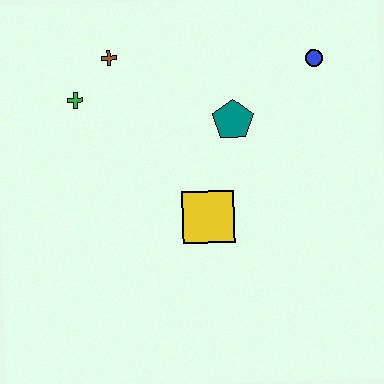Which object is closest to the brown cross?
The green cross is closest to the brown cross.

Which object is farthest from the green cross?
The blue circle is farthest from the green cross.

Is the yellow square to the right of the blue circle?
No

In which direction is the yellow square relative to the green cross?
The yellow square is to the right of the green cross.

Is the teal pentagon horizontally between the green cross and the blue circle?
Yes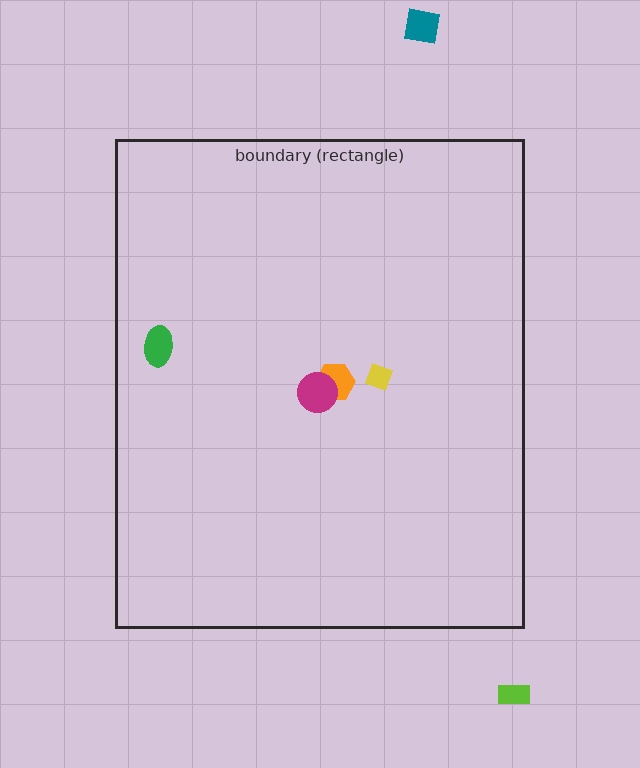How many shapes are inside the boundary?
4 inside, 2 outside.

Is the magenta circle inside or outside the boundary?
Inside.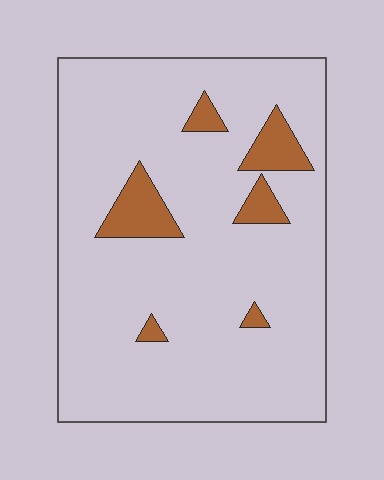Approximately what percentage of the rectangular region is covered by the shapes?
Approximately 10%.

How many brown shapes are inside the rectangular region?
6.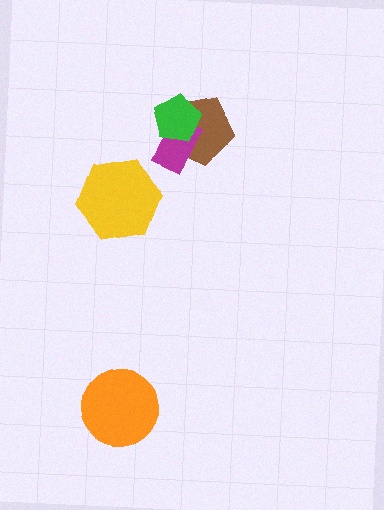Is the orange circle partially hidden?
No, no other shape covers it.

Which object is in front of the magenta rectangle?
The green pentagon is in front of the magenta rectangle.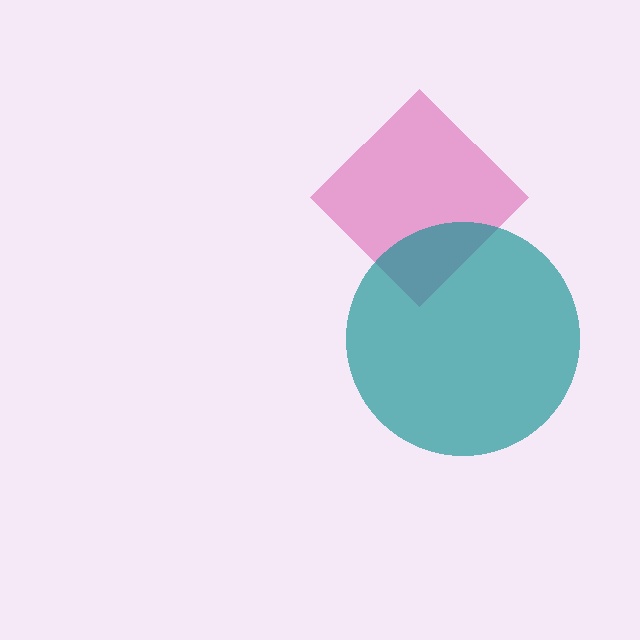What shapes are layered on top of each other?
The layered shapes are: a magenta diamond, a teal circle.